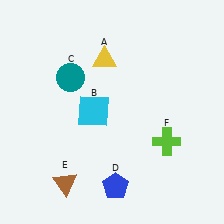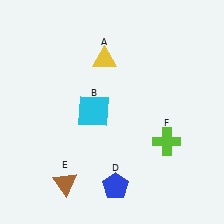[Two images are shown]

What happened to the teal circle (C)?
The teal circle (C) was removed in Image 2. It was in the top-left area of Image 1.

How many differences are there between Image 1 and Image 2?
There is 1 difference between the two images.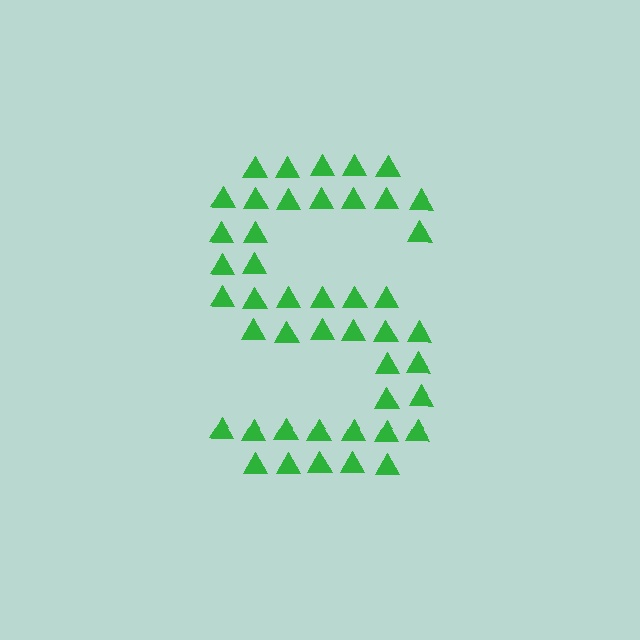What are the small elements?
The small elements are triangles.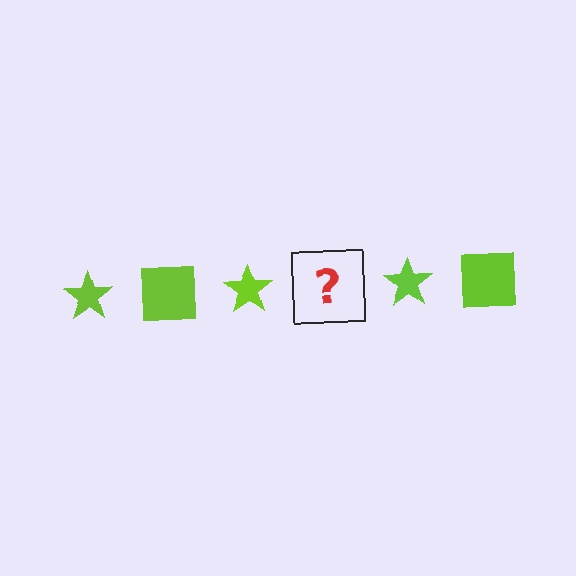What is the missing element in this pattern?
The missing element is a lime square.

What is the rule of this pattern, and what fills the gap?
The rule is that the pattern cycles through star, square shapes in lime. The gap should be filled with a lime square.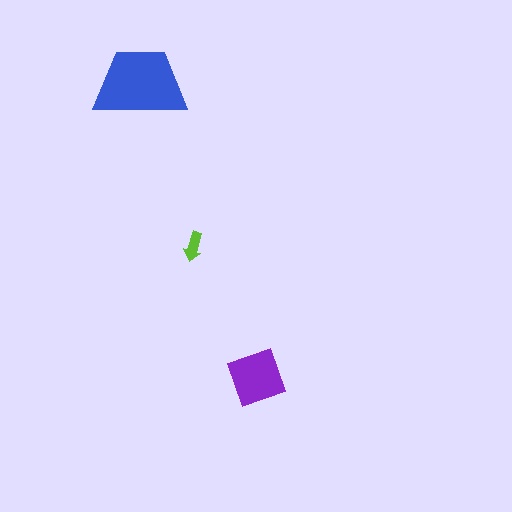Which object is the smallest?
The lime arrow.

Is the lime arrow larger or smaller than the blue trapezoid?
Smaller.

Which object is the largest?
The blue trapezoid.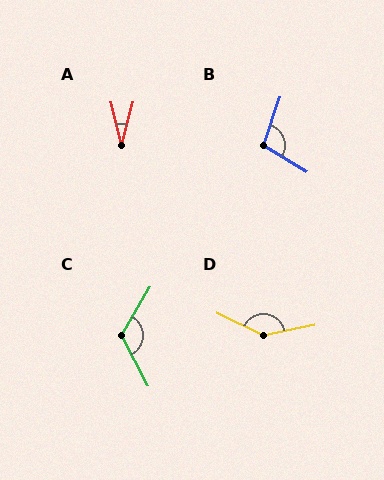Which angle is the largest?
D, at approximately 143 degrees.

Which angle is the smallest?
A, at approximately 28 degrees.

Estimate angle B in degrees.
Approximately 102 degrees.